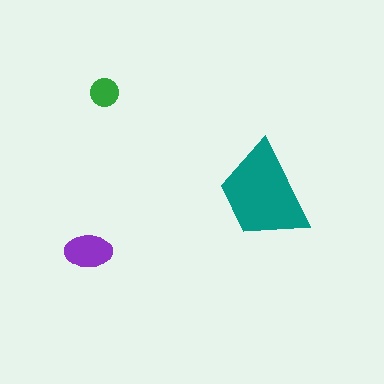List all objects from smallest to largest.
The green circle, the purple ellipse, the teal trapezoid.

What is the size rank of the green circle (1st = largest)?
3rd.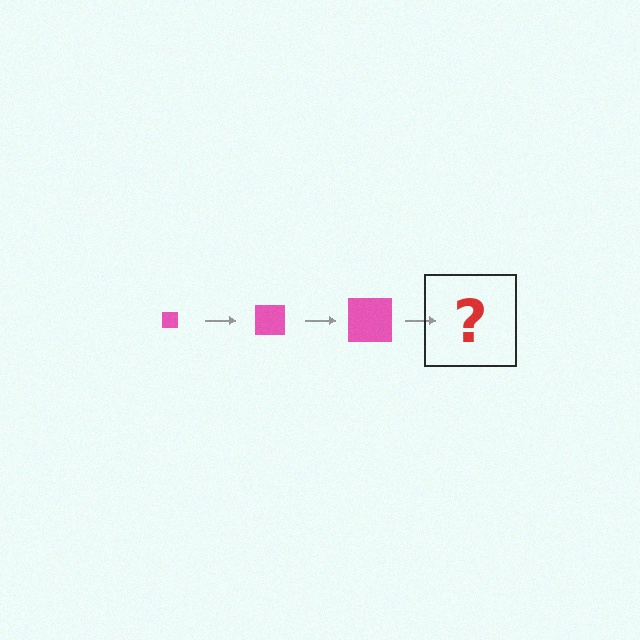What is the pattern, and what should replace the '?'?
The pattern is that the square gets progressively larger each step. The '?' should be a pink square, larger than the previous one.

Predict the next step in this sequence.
The next step is a pink square, larger than the previous one.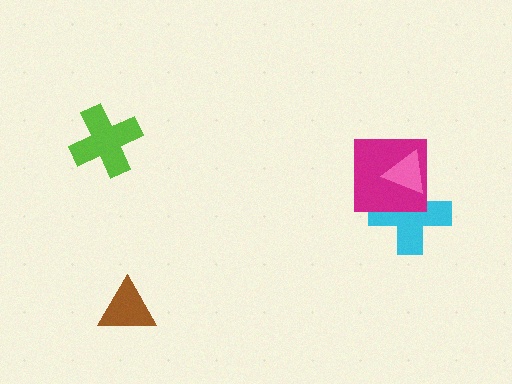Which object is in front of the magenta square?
The pink triangle is in front of the magenta square.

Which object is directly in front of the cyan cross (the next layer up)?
The magenta square is directly in front of the cyan cross.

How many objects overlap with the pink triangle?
2 objects overlap with the pink triangle.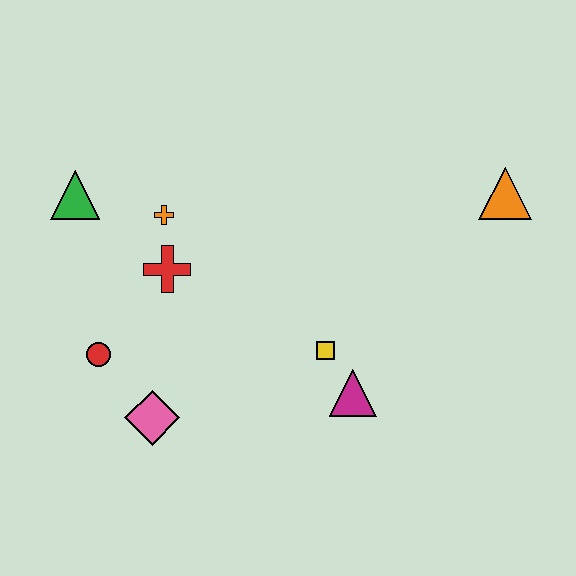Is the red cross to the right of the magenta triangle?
No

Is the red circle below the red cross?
Yes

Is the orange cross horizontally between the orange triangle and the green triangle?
Yes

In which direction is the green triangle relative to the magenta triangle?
The green triangle is to the left of the magenta triangle.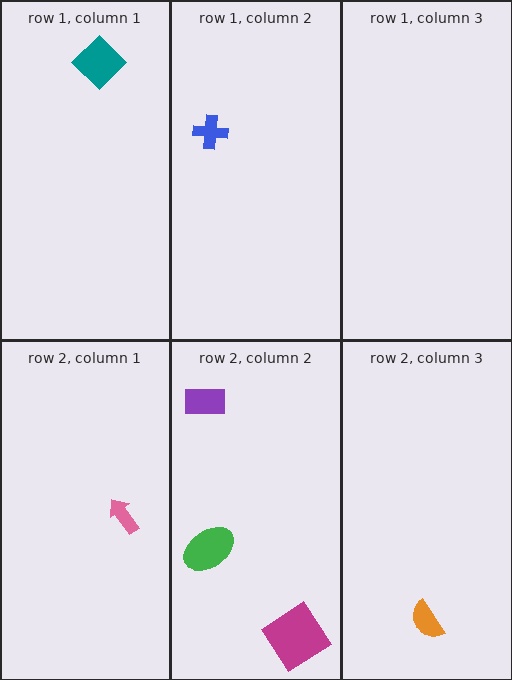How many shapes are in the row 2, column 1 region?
1.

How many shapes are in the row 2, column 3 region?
1.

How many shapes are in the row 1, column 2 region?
1.